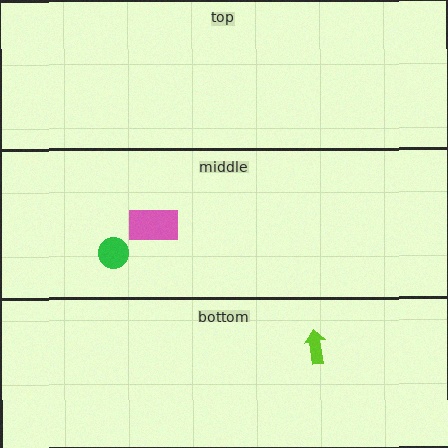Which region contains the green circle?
The middle region.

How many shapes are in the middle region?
2.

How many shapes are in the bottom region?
1.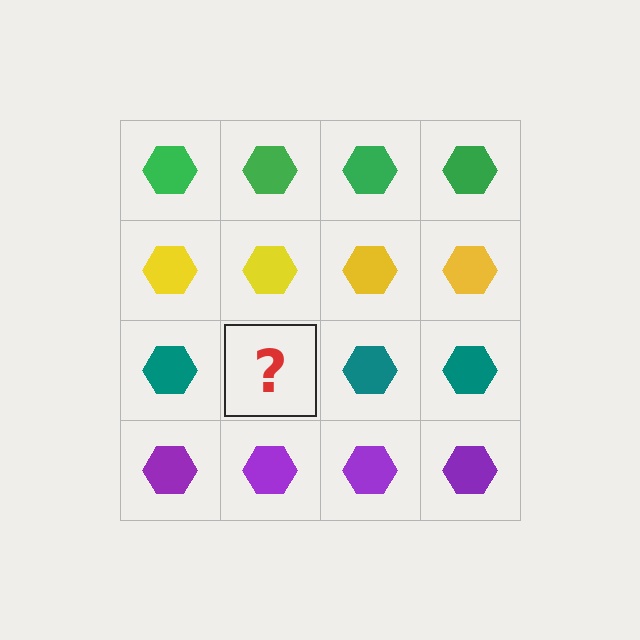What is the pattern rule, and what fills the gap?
The rule is that each row has a consistent color. The gap should be filled with a teal hexagon.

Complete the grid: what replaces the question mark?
The question mark should be replaced with a teal hexagon.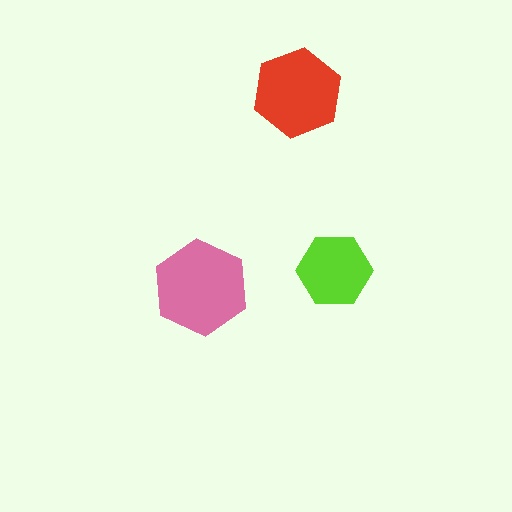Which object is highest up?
The red hexagon is topmost.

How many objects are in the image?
There are 3 objects in the image.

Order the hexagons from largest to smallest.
the pink one, the red one, the lime one.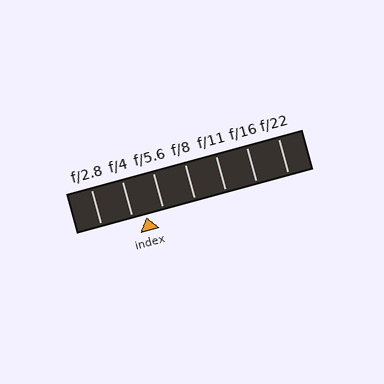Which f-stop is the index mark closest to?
The index mark is closest to f/4.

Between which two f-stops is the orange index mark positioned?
The index mark is between f/4 and f/5.6.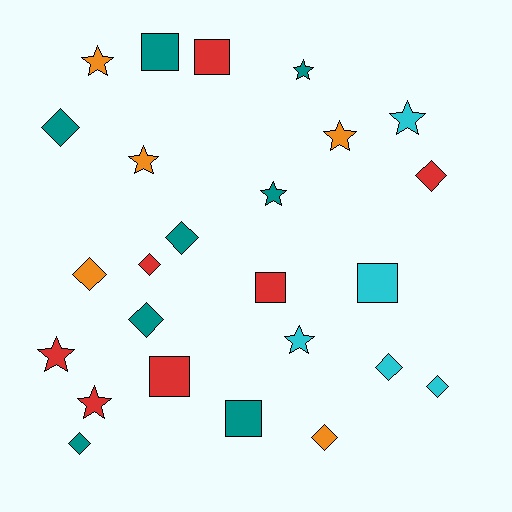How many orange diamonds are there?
There are 2 orange diamonds.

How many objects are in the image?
There are 25 objects.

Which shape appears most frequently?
Diamond, with 10 objects.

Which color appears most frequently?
Teal, with 8 objects.